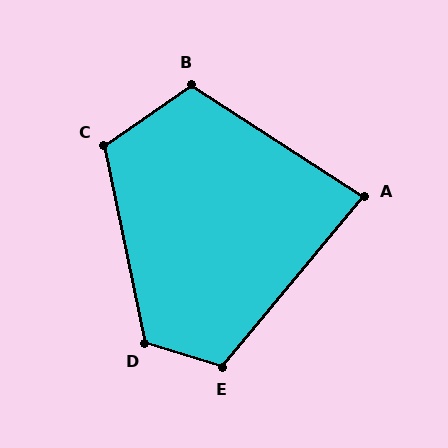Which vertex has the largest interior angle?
D, at approximately 119 degrees.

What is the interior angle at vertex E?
Approximately 113 degrees (obtuse).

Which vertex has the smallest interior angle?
A, at approximately 83 degrees.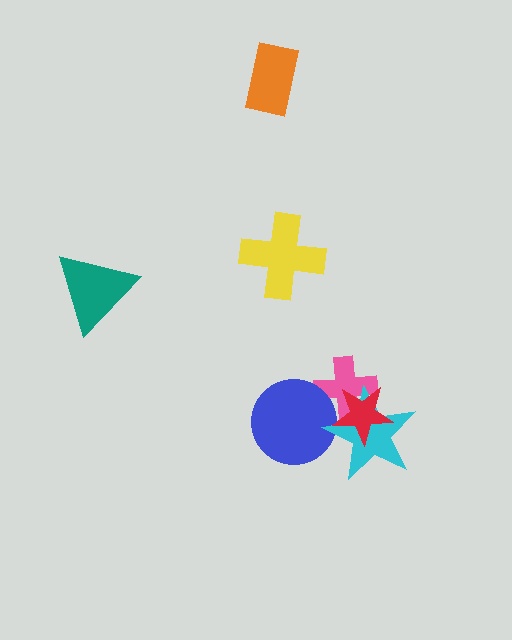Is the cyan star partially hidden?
Yes, it is partially covered by another shape.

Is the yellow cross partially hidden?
No, no other shape covers it.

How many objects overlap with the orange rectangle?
0 objects overlap with the orange rectangle.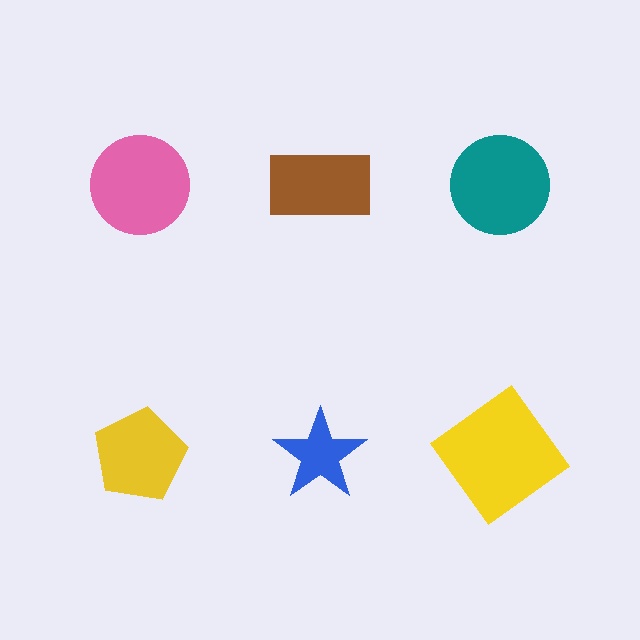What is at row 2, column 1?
A yellow pentagon.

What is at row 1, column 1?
A pink circle.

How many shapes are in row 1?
3 shapes.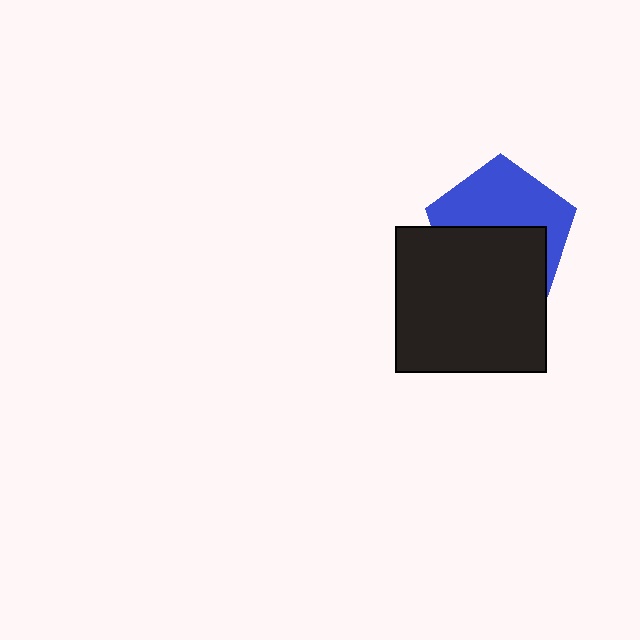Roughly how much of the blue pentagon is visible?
About half of it is visible (roughly 50%).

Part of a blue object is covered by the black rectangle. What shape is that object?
It is a pentagon.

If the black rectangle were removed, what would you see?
You would see the complete blue pentagon.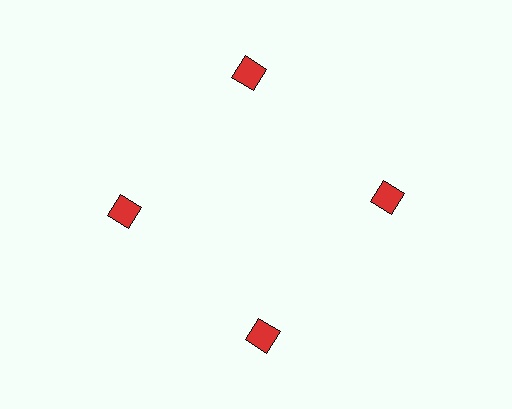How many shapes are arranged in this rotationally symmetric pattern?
There are 4 shapes, arranged in 4 groups of 1.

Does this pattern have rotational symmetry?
Yes, this pattern has 4-fold rotational symmetry. It looks the same after rotating 90 degrees around the center.